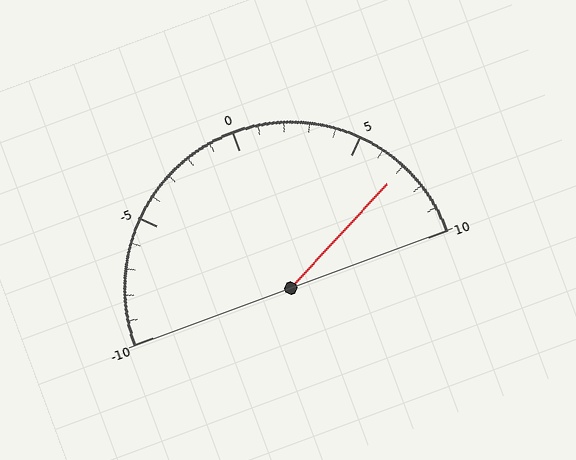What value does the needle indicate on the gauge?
The needle indicates approximately 7.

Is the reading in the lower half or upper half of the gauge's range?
The reading is in the upper half of the range (-10 to 10).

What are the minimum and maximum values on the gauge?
The gauge ranges from -10 to 10.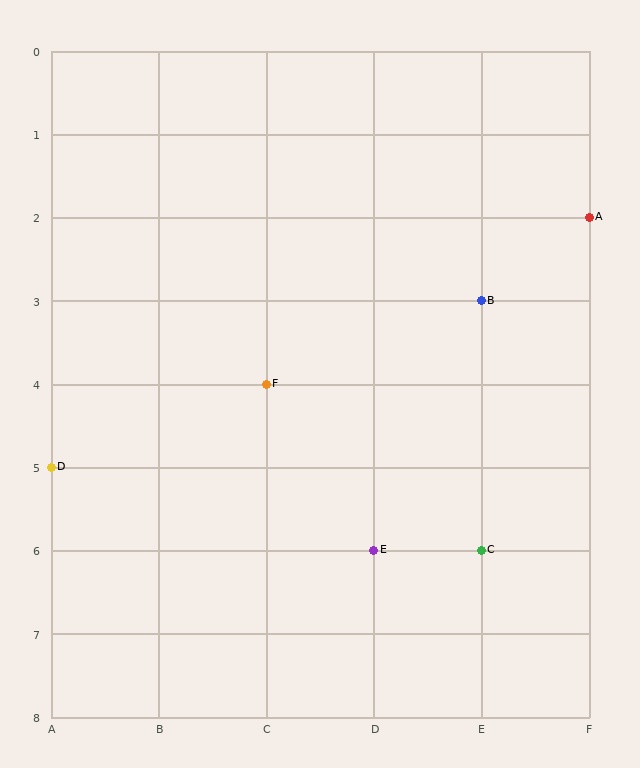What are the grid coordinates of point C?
Point C is at grid coordinates (E, 6).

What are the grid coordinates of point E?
Point E is at grid coordinates (D, 6).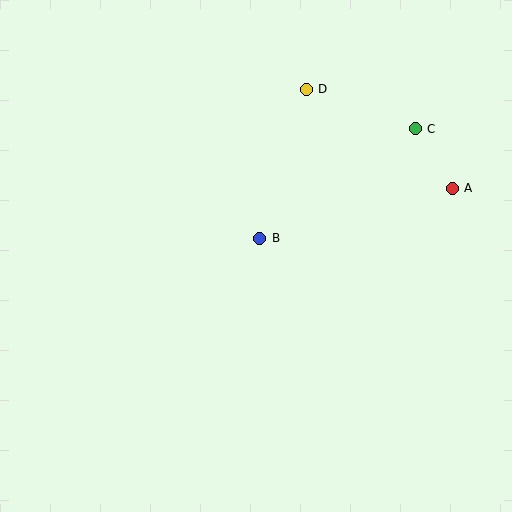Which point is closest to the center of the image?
Point B at (260, 238) is closest to the center.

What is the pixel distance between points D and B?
The distance between D and B is 156 pixels.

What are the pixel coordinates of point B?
Point B is at (260, 238).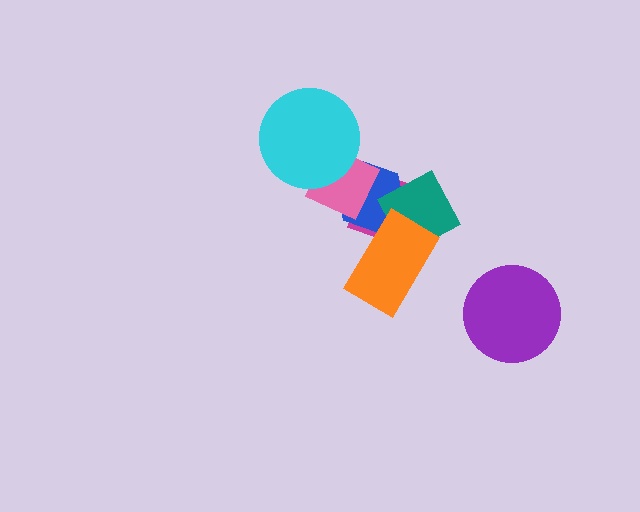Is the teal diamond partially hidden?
Yes, it is partially covered by another shape.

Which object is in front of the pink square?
The cyan circle is in front of the pink square.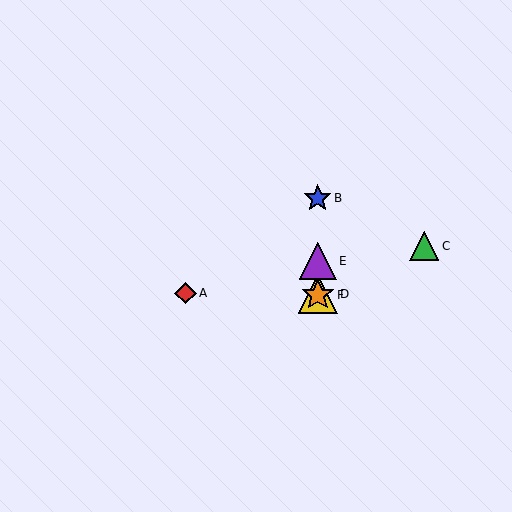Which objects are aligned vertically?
Objects B, D, E, F are aligned vertically.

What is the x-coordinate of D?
Object D is at x≈318.